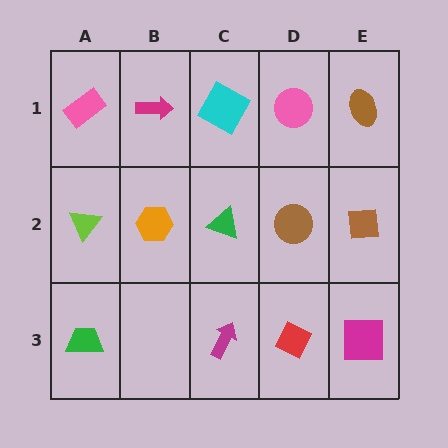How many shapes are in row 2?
5 shapes.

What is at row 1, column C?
A cyan square.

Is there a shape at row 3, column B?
No, that cell is empty.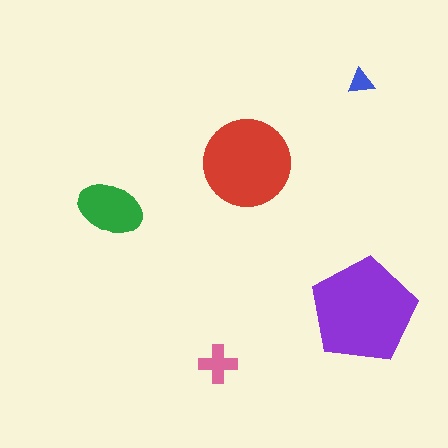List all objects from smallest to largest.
The blue triangle, the pink cross, the green ellipse, the red circle, the purple pentagon.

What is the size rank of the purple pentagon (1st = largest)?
1st.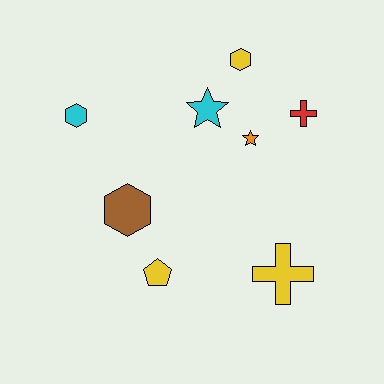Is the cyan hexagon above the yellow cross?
Yes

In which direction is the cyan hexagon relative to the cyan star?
The cyan hexagon is to the left of the cyan star.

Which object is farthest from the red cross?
The cyan hexagon is farthest from the red cross.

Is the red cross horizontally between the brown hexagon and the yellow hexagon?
No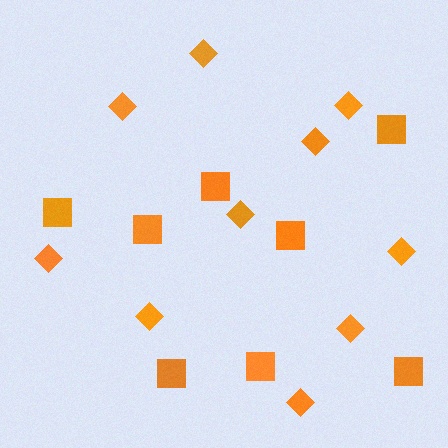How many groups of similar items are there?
There are 2 groups: one group of diamonds (10) and one group of squares (8).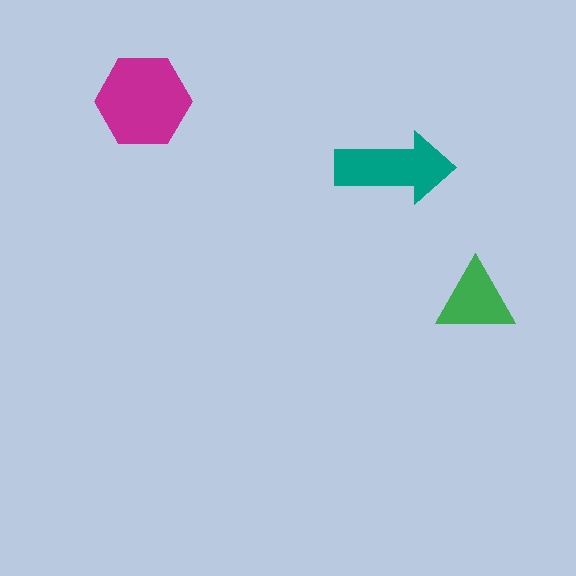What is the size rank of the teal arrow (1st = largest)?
2nd.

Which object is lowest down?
The green triangle is bottommost.